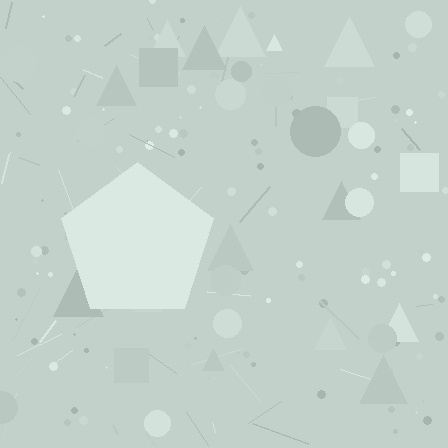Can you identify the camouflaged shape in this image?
The camouflaged shape is a pentagon.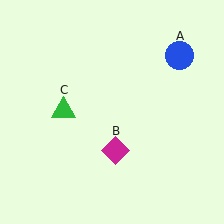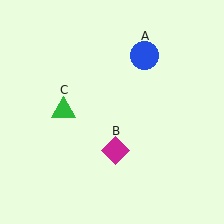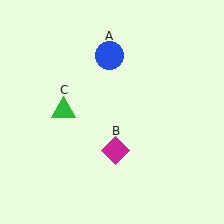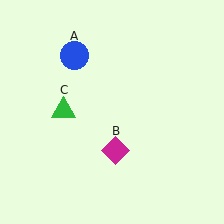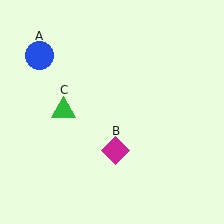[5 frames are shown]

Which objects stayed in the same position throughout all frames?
Magenta diamond (object B) and green triangle (object C) remained stationary.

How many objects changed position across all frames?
1 object changed position: blue circle (object A).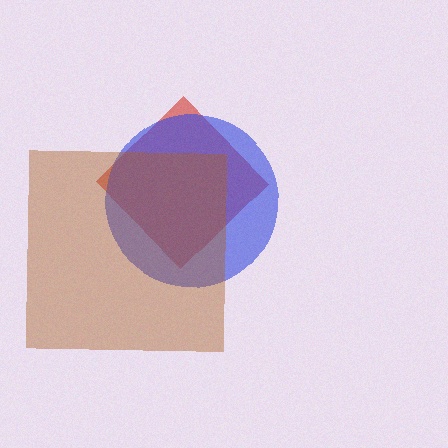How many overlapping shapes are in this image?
There are 3 overlapping shapes in the image.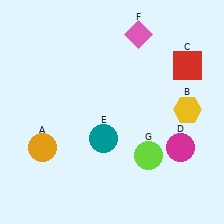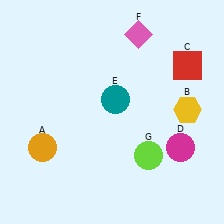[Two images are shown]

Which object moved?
The teal circle (E) moved up.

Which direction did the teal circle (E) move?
The teal circle (E) moved up.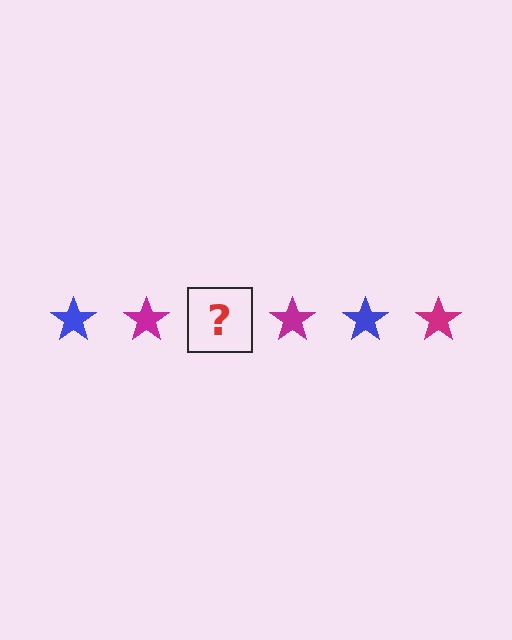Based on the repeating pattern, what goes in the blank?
The blank should be a blue star.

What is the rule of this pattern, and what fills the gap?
The rule is that the pattern cycles through blue, magenta stars. The gap should be filled with a blue star.